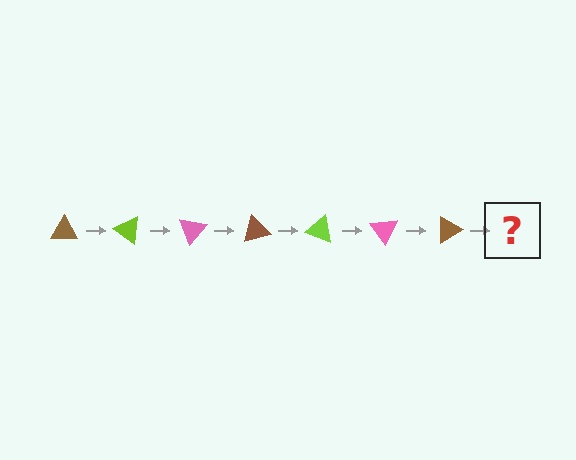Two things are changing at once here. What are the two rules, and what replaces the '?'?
The two rules are that it rotates 35 degrees each step and the color cycles through brown, lime, and pink. The '?' should be a lime triangle, rotated 245 degrees from the start.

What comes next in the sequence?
The next element should be a lime triangle, rotated 245 degrees from the start.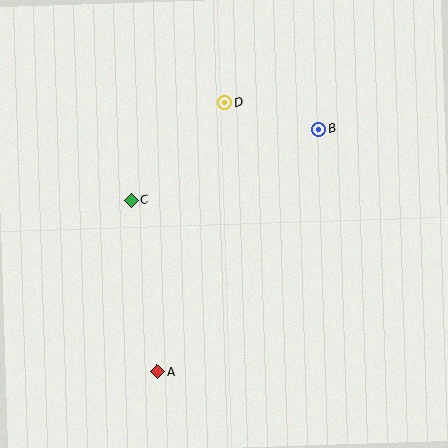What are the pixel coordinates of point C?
Point C is at (131, 200).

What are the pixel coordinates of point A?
Point A is at (158, 372).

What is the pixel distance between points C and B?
The distance between C and B is 201 pixels.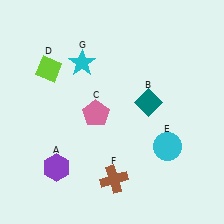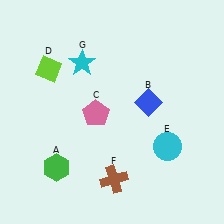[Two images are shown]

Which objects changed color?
A changed from purple to green. B changed from teal to blue.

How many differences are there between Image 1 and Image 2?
There are 2 differences between the two images.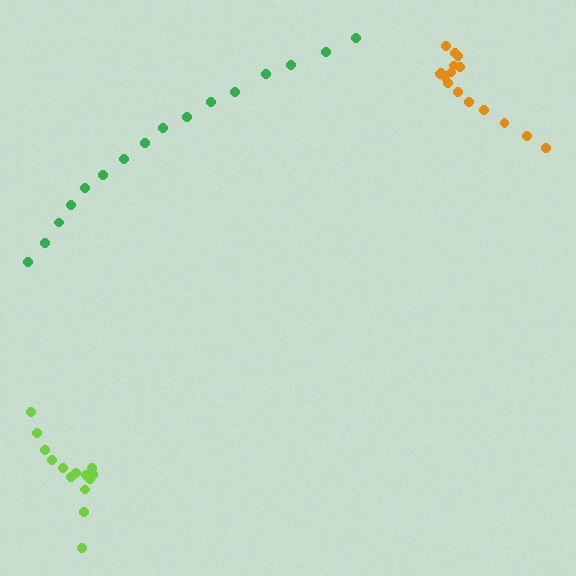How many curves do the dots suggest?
There are 3 distinct paths.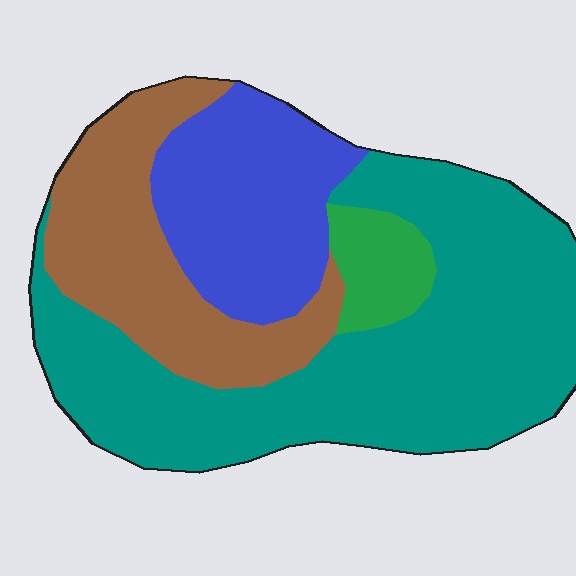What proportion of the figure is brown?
Brown covers about 25% of the figure.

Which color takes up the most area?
Teal, at roughly 50%.